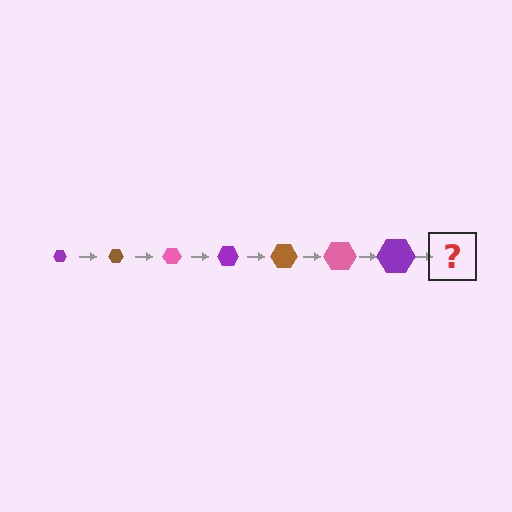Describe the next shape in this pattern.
It should be a brown hexagon, larger than the previous one.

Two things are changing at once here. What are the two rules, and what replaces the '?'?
The two rules are that the hexagon grows larger each step and the color cycles through purple, brown, and pink. The '?' should be a brown hexagon, larger than the previous one.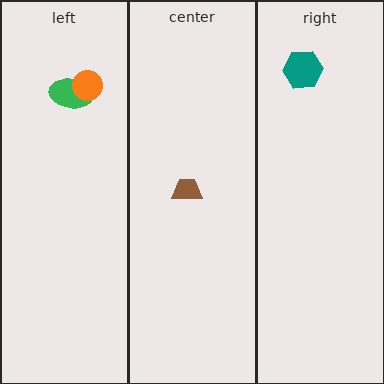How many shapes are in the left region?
2.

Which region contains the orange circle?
The left region.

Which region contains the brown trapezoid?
The center region.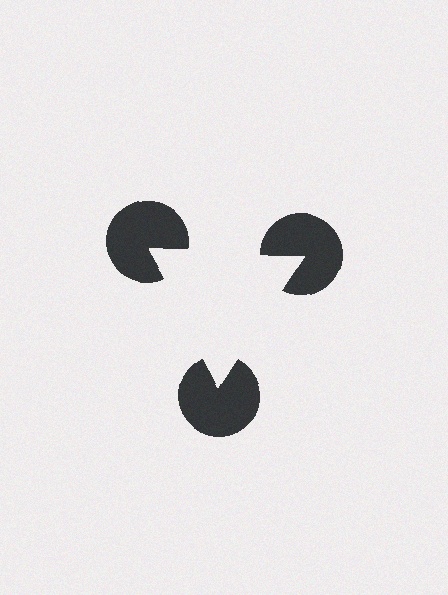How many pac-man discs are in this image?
There are 3 — one at each vertex of the illusory triangle.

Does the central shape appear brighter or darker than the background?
It typically appears slightly brighter than the background, even though no actual brightness change is drawn.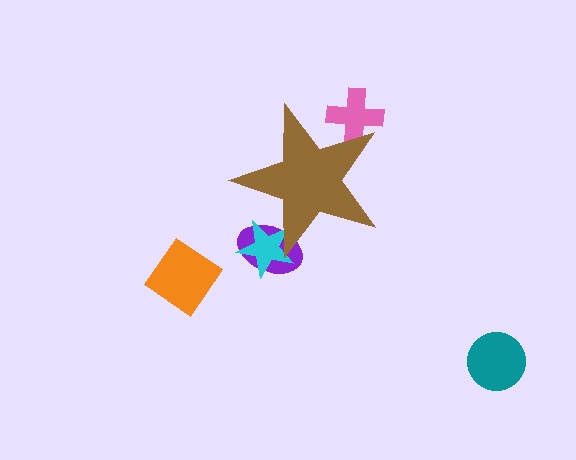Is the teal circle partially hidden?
No, the teal circle is fully visible.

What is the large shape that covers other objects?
A brown star.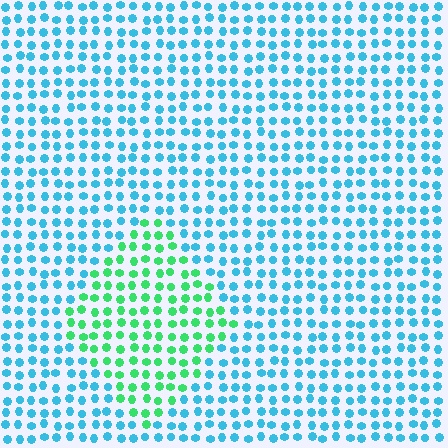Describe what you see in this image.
The image is filled with small cyan elements in a uniform arrangement. A diamond-shaped region is visible where the elements are tinted to a slightly different hue, forming a subtle color boundary.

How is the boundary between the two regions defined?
The boundary is defined purely by a slight shift in hue (about 55 degrees). Spacing, size, and orientation are identical on both sides.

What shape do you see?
I see a diamond.